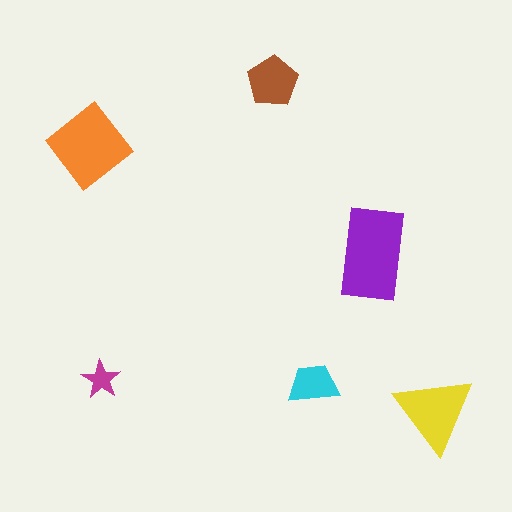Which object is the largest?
The purple rectangle.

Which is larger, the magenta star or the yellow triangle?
The yellow triangle.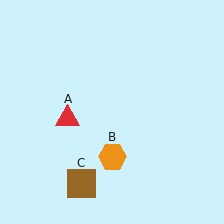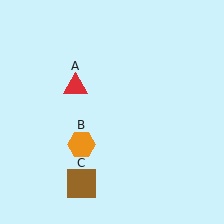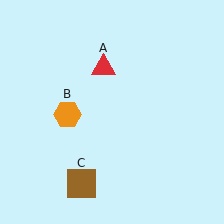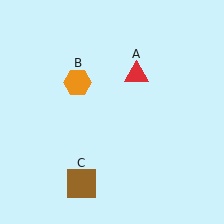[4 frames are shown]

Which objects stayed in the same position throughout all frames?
Brown square (object C) remained stationary.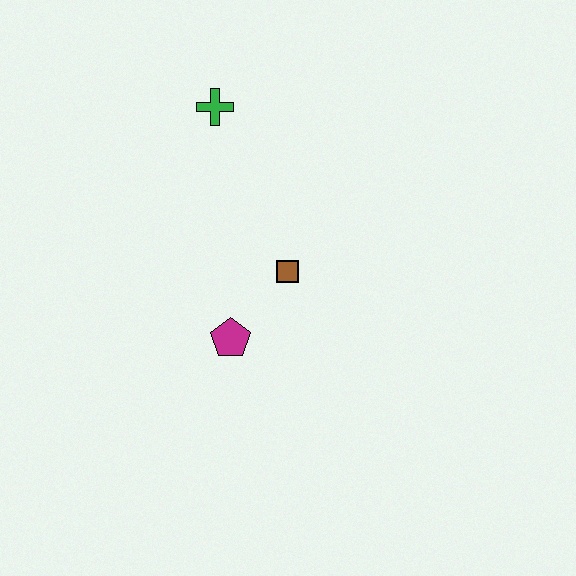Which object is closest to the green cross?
The brown square is closest to the green cross.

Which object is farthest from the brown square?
The green cross is farthest from the brown square.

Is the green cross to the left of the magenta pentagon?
Yes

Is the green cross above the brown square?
Yes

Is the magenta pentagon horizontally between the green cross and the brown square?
Yes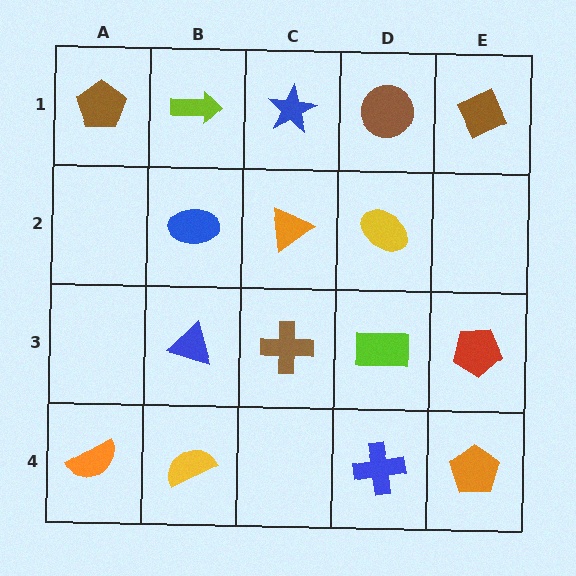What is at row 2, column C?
An orange triangle.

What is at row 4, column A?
An orange semicircle.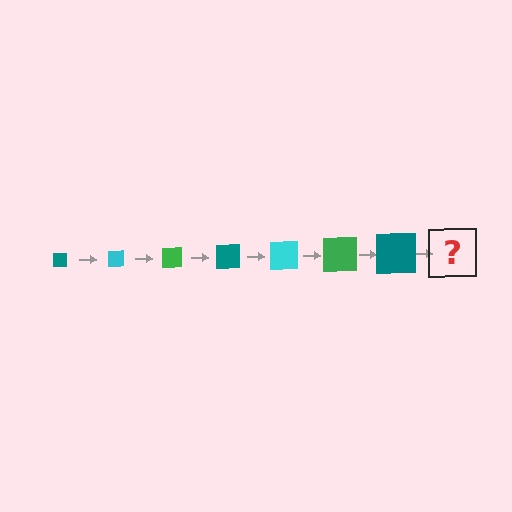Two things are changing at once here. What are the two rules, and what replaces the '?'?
The two rules are that the square grows larger each step and the color cycles through teal, cyan, and green. The '?' should be a cyan square, larger than the previous one.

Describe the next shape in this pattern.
It should be a cyan square, larger than the previous one.